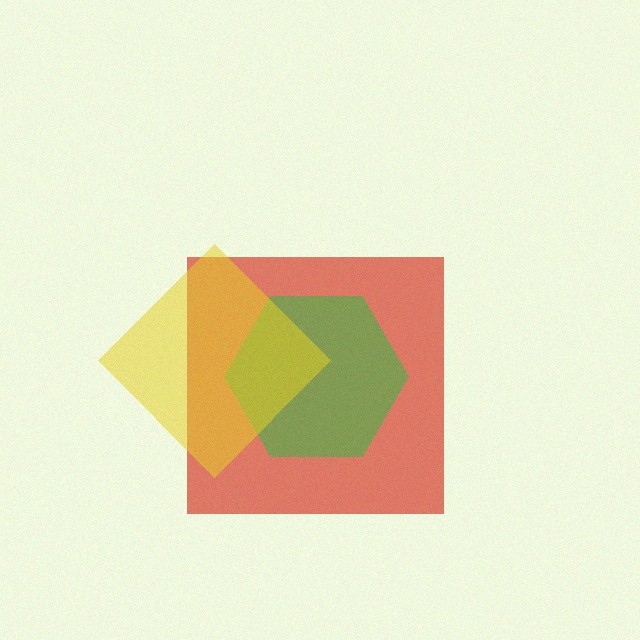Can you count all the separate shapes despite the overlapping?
Yes, there are 3 separate shapes.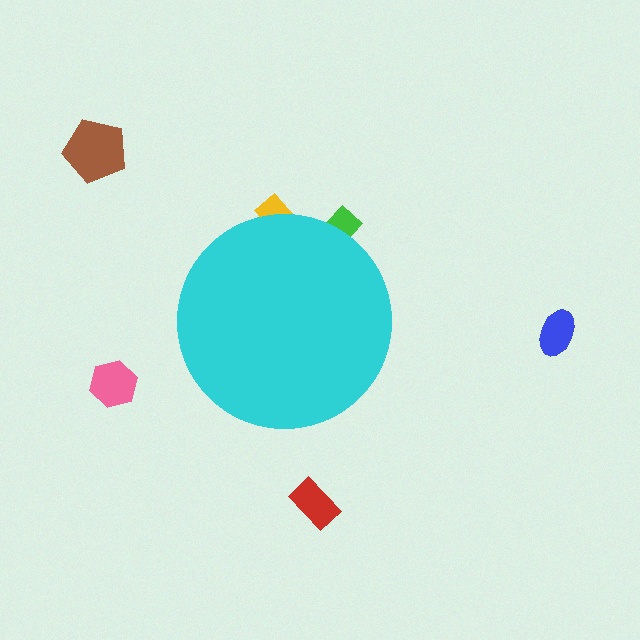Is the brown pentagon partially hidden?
No, the brown pentagon is fully visible.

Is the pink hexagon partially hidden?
No, the pink hexagon is fully visible.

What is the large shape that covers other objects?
A cyan circle.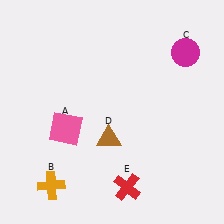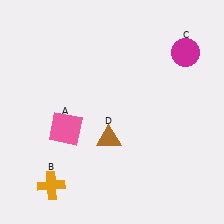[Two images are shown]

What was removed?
The red cross (E) was removed in Image 2.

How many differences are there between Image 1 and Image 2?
There is 1 difference between the two images.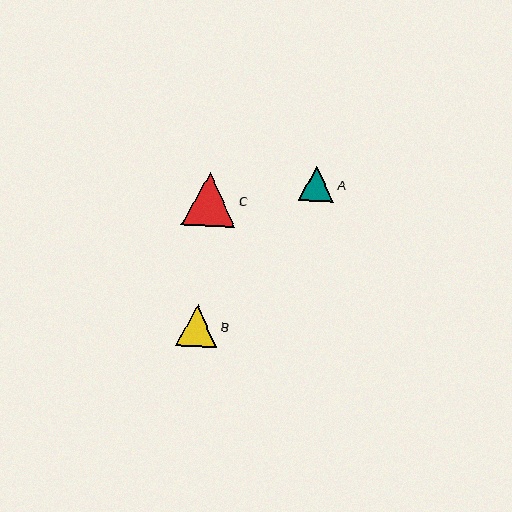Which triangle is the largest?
Triangle C is the largest with a size of approximately 54 pixels.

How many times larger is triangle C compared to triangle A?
Triangle C is approximately 1.5 times the size of triangle A.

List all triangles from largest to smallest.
From largest to smallest: C, B, A.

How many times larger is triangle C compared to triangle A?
Triangle C is approximately 1.5 times the size of triangle A.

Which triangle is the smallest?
Triangle A is the smallest with a size of approximately 35 pixels.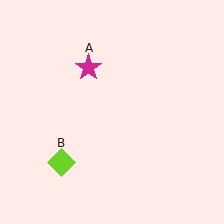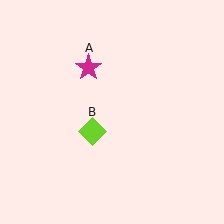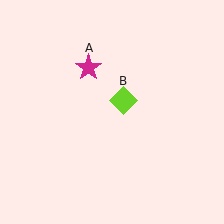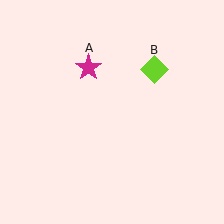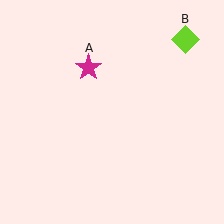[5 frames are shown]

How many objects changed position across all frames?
1 object changed position: lime diamond (object B).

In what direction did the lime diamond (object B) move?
The lime diamond (object B) moved up and to the right.